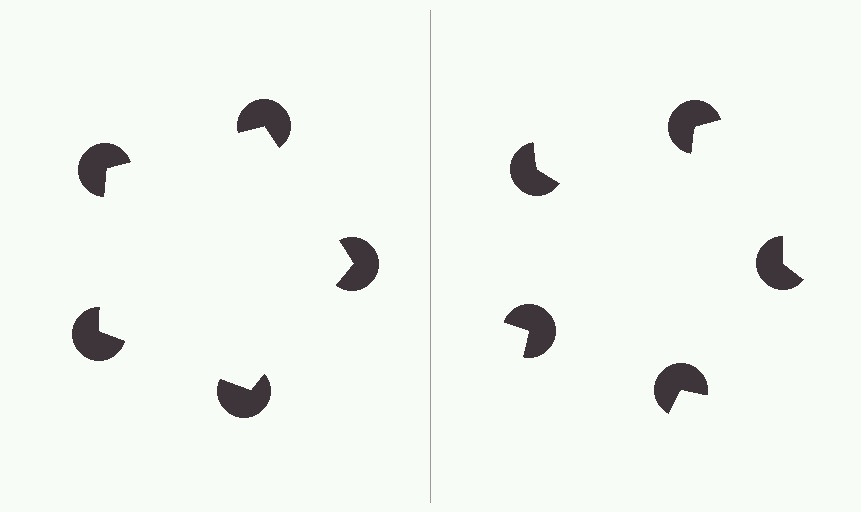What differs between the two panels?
The pac-man discs are positioned identically on both sides; only the wedge orientations differ. On the left they align to a pentagon; on the right they are misaligned.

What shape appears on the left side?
An illusory pentagon.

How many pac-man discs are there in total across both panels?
10 — 5 on each side.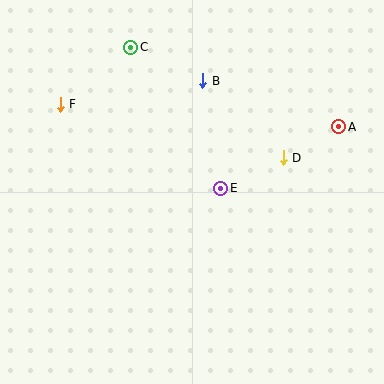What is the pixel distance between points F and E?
The distance between F and E is 181 pixels.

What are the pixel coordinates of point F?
Point F is at (60, 104).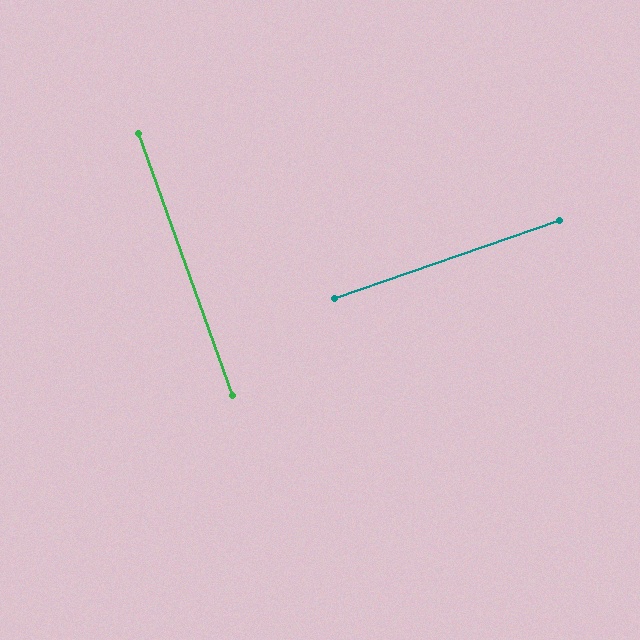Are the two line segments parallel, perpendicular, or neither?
Perpendicular — they meet at approximately 89°.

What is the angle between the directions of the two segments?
Approximately 89 degrees.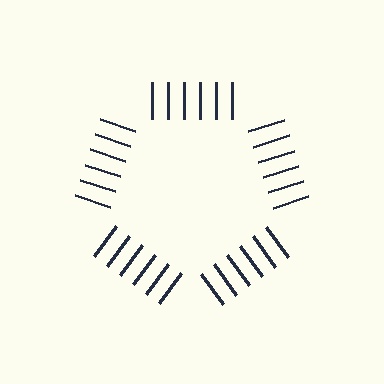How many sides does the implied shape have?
5 sides — the line-ends trace a pentagon.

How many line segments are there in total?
30 — 6 along each of the 5 edges.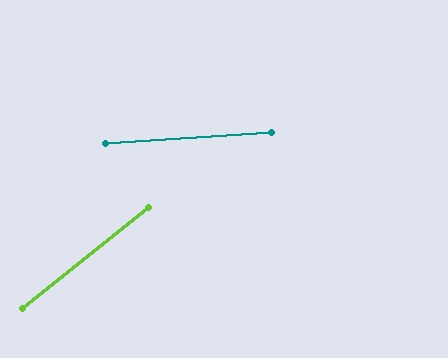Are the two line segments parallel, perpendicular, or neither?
Neither parallel nor perpendicular — they differ by about 35°.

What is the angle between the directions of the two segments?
Approximately 35 degrees.